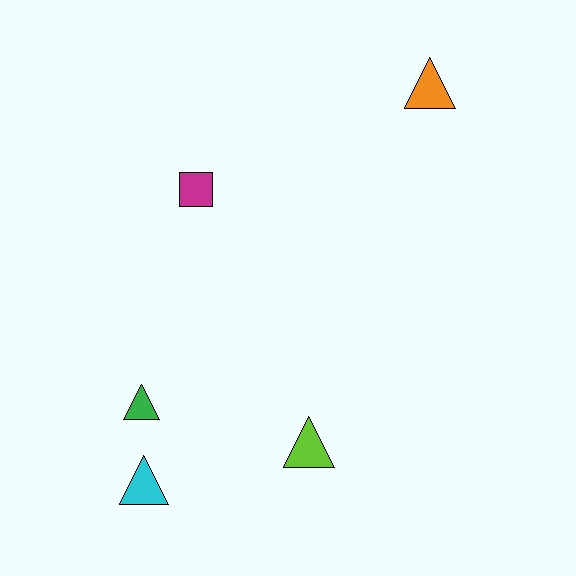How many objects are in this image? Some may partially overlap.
There are 5 objects.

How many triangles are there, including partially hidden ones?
There are 4 triangles.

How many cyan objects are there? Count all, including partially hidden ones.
There is 1 cyan object.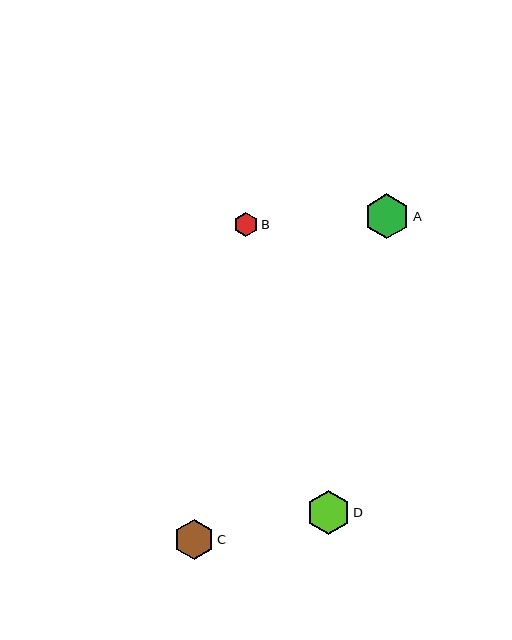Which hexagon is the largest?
Hexagon A is the largest with a size of approximately 45 pixels.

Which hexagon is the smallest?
Hexagon B is the smallest with a size of approximately 25 pixels.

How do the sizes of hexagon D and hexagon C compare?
Hexagon D and hexagon C are approximately the same size.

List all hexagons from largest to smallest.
From largest to smallest: A, D, C, B.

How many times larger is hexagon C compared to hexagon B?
Hexagon C is approximately 1.6 times the size of hexagon B.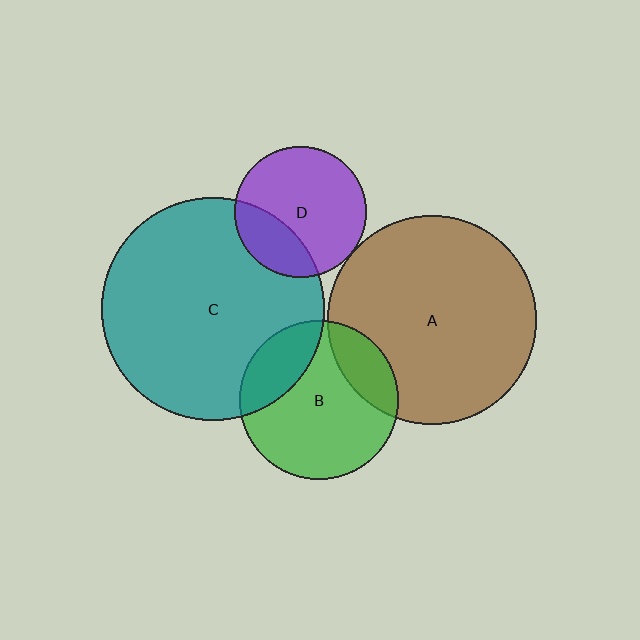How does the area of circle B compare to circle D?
Approximately 1.5 times.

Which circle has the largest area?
Circle C (teal).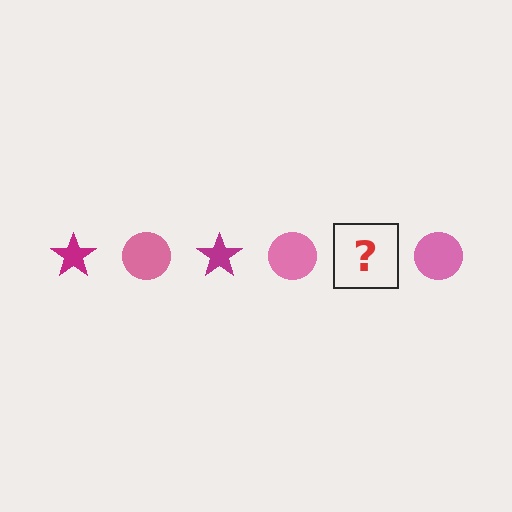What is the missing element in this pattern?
The missing element is a magenta star.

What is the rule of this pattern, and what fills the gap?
The rule is that the pattern alternates between magenta star and pink circle. The gap should be filled with a magenta star.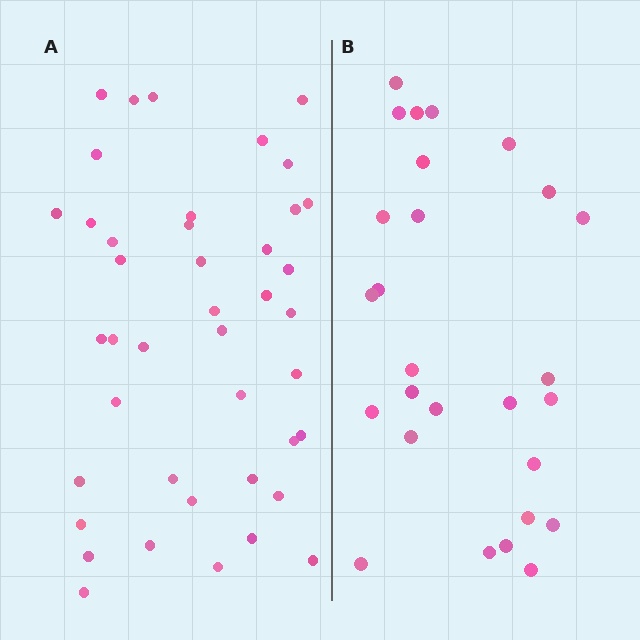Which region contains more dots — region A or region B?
Region A (the left region) has more dots.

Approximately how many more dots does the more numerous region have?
Region A has approximately 15 more dots than region B.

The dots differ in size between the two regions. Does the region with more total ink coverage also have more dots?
No. Region B has more total ink coverage because its dots are larger, but region A actually contains more individual dots. Total area can be misleading — the number of items is what matters here.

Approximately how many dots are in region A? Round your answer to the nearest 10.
About 40 dots. (The exact count is 42, which rounds to 40.)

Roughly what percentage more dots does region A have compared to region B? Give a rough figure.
About 55% more.